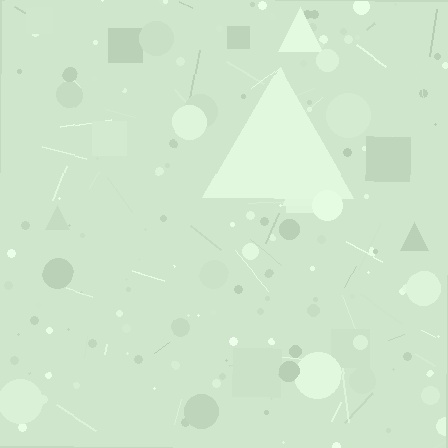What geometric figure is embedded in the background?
A triangle is embedded in the background.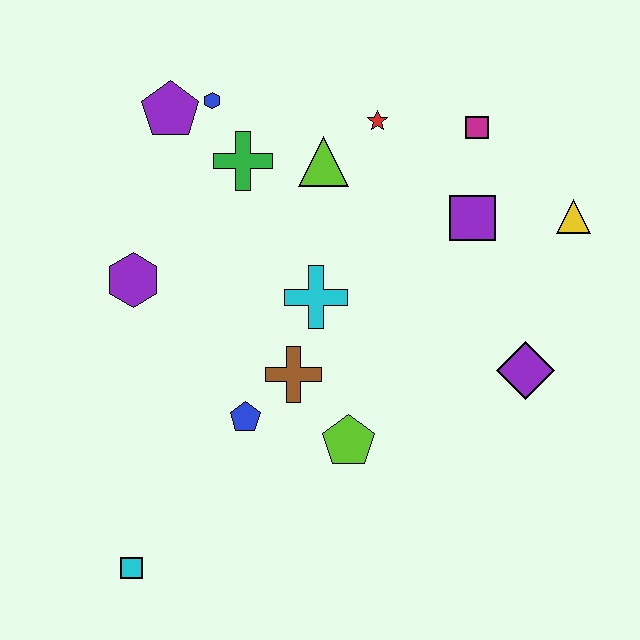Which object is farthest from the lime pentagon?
The purple pentagon is farthest from the lime pentagon.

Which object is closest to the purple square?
The magenta square is closest to the purple square.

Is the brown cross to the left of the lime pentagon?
Yes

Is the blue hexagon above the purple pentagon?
Yes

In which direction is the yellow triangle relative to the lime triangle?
The yellow triangle is to the right of the lime triangle.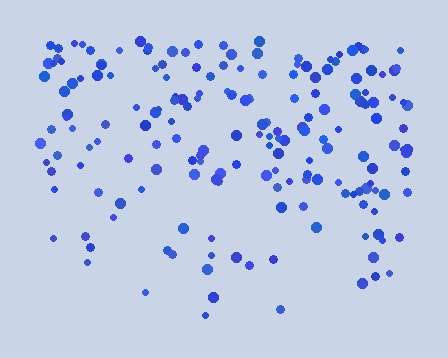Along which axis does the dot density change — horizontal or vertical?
Vertical.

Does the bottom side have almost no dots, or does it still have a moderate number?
Still a moderate number, just noticeably fewer than the top.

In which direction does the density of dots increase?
From bottom to top, with the top side densest.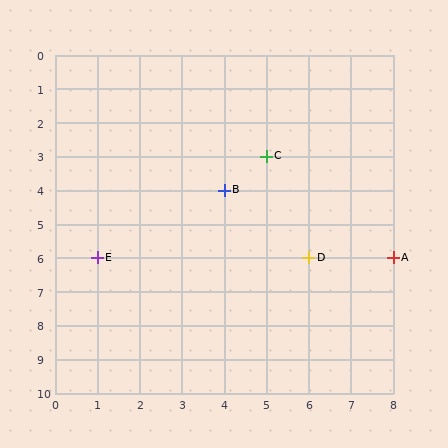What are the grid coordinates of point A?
Point A is at grid coordinates (8, 6).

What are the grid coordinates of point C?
Point C is at grid coordinates (5, 3).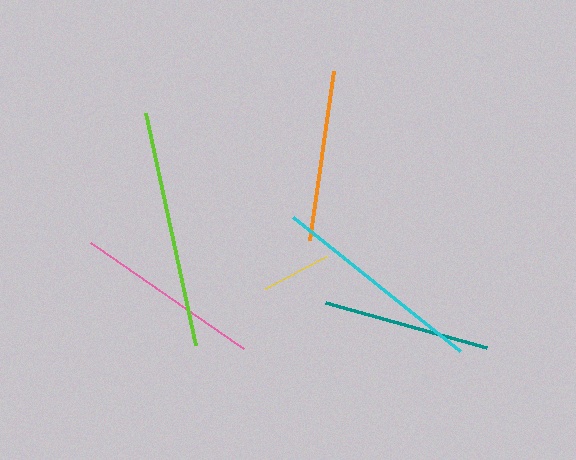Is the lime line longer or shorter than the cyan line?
The lime line is longer than the cyan line.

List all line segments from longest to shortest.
From longest to shortest: lime, cyan, pink, orange, teal, yellow.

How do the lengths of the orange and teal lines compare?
The orange and teal lines are approximately the same length.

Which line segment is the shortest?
The yellow line is the shortest at approximately 69 pixels.